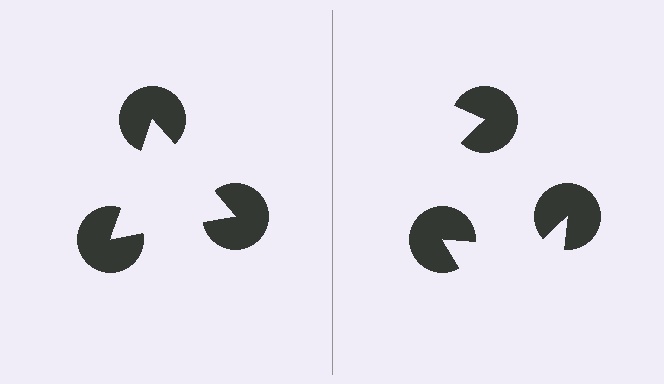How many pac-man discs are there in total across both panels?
6 — 3 on each side.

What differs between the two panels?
The pac-man discs are positioned identically on both sides; only the wedge orientations differ. On the left they align to a triangle; on the right they are misaligned.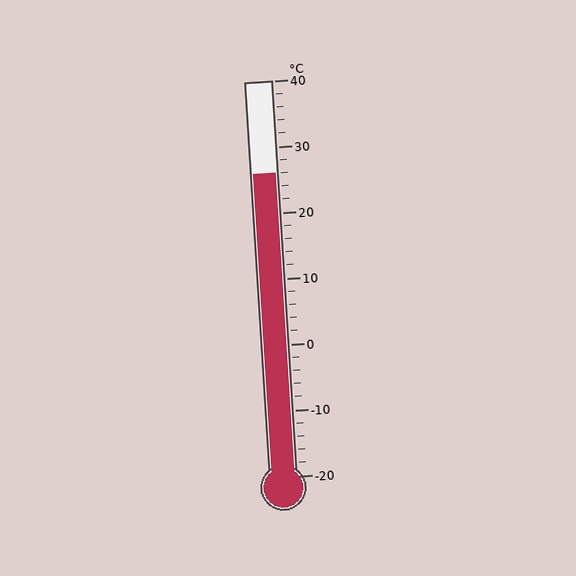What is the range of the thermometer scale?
The thermometer scale ranges from -20°C to 40°C.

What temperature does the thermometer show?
The thermometer shows approximately 26°C.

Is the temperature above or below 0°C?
The temperature is above 0°C.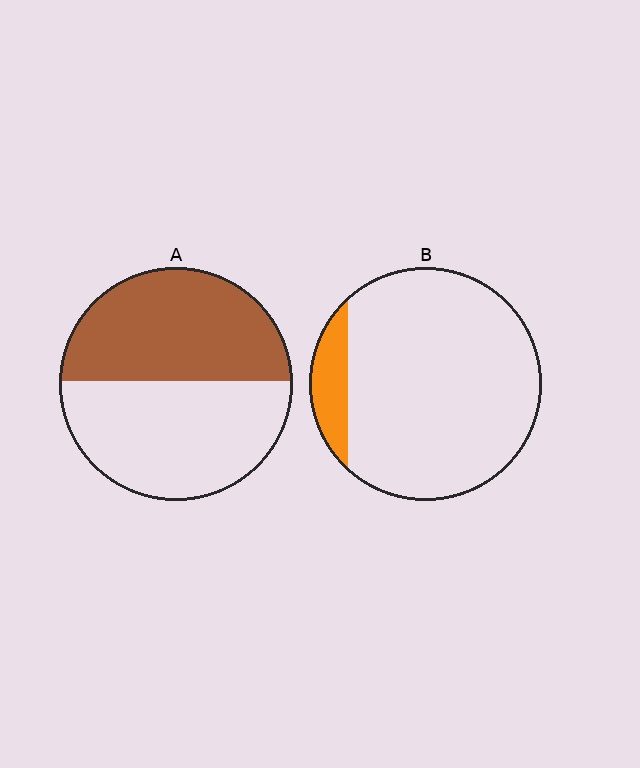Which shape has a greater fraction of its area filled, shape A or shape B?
Shape A.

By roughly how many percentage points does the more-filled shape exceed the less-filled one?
By roughly 35 percentage points (A over B).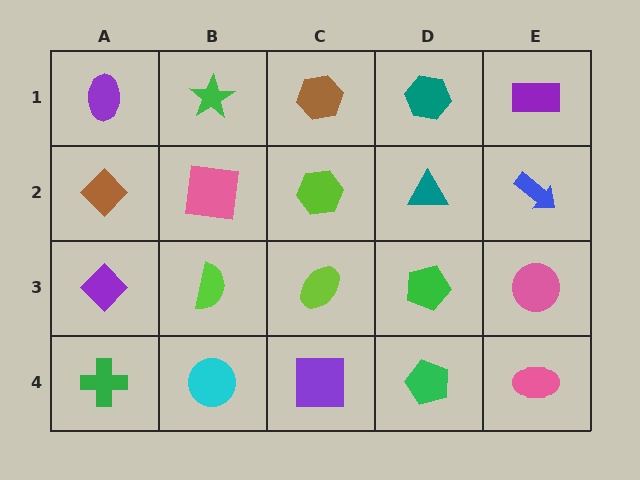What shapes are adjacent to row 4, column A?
A purple diamond (row 3, column A), a cyan circle (row 4, column B).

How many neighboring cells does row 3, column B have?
4.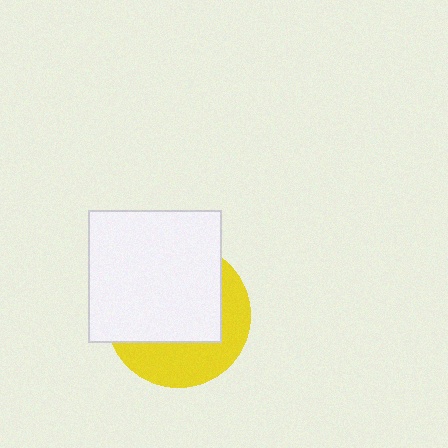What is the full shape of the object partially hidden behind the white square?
The partially hidden object is a yellow circle.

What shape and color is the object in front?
The object in front is a white square.